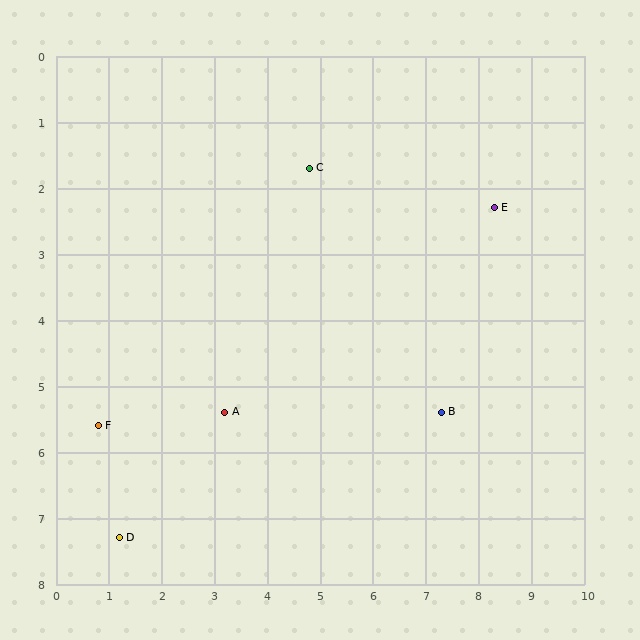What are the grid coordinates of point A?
Point A is at approximately (3.2, 5.4).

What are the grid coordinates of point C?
Point C is at approximately (4.8, 1.7).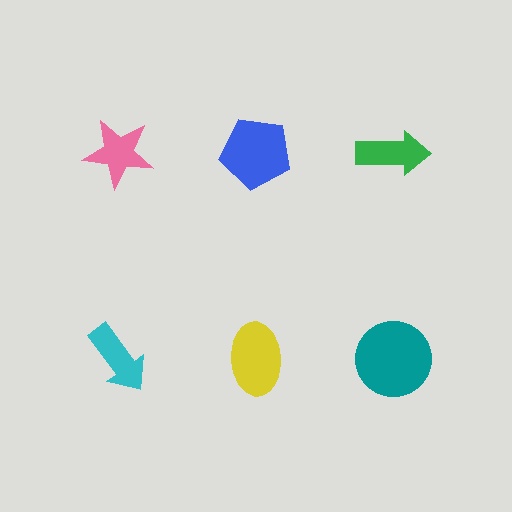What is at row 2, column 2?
A yellow ellipse.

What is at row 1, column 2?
A blue pentagon.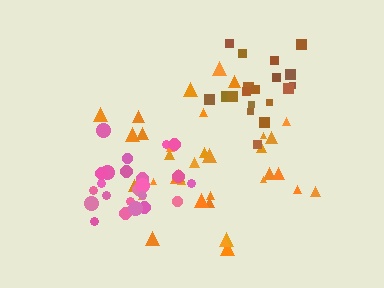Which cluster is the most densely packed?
Brown.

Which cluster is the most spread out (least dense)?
Orange.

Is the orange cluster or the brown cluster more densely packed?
Brown.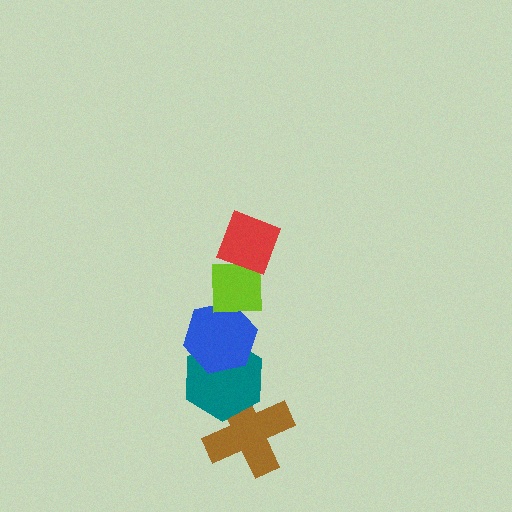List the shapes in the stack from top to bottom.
From top to bottom: the red diamond, the lime square, the blue hexagon, the teal hexagon, the brown cross.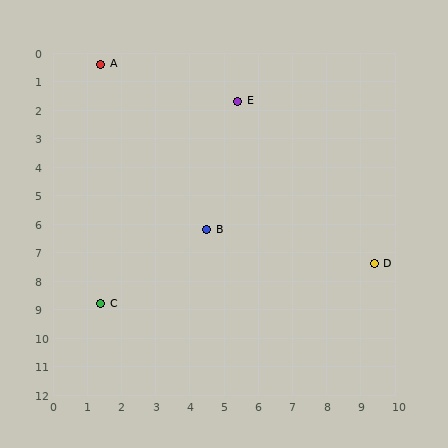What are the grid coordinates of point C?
Point C is at approximately (1.4, 8.8).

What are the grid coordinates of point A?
Point A is at approximately (1.4, 0.4).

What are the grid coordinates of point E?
Point E is at approximately (5.4, 1.7).